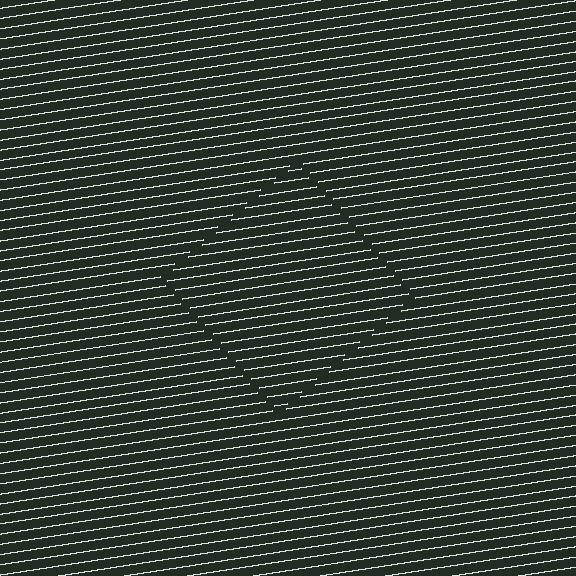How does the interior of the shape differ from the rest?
The interior of the shape contains the same grating, shifted by half a period — the contour is defined by the phase discontinuity where line-ends from the inner and outer gratings abut.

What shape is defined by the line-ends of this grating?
An illusory square. The interior of the shape contains the same grating, shifted by half a period — the contour is defined by the phase discontinuity where line-ends from the inner and outer gratings abut.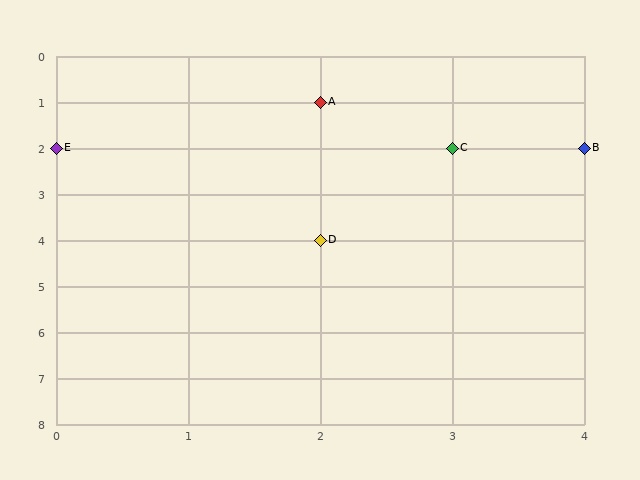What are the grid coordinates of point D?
Point D is at grid coordinates (2, 4).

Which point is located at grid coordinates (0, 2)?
Point E is at (0, 2).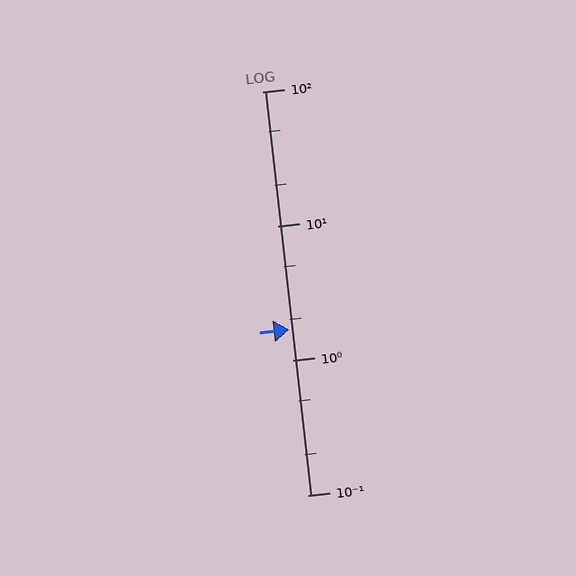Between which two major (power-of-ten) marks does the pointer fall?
The pointer is between 1 and 10.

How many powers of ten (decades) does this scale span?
The scale spans 3 decades, from 0.1 to 100.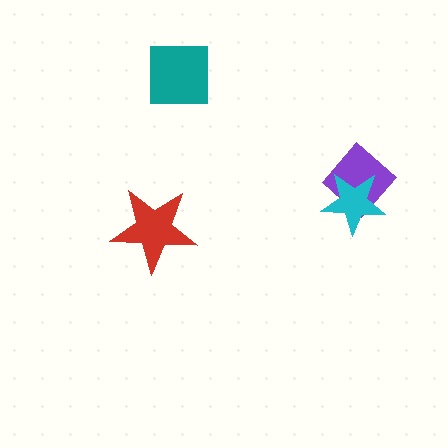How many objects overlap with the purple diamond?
1 object overlaps with the purple diamond.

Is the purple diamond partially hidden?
Yes, it is partially covered by another shape.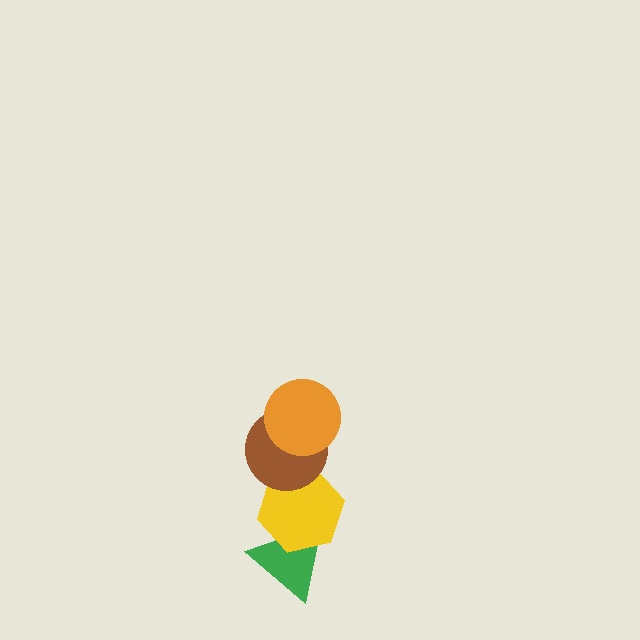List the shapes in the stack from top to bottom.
From top to bottom: the orange circle, the brown circle, the yellow hexagon, the green triangle.